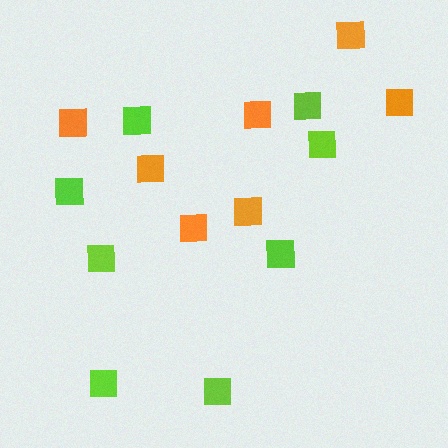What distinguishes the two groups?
There are 2 groups: one group of lime squares (8) and one group of orange squares (7).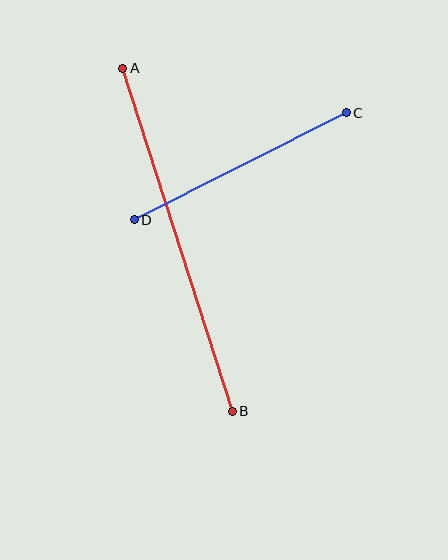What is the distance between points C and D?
The distance is approximately 238 pixels.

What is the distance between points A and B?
The distance is approximately 360 pixels.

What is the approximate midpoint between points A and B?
The midpoint is at approximately (178, 240) pixels.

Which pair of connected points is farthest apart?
Points A and B are farthest apart.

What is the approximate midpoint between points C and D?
The midpoint is at approximately (240, 166) pixels.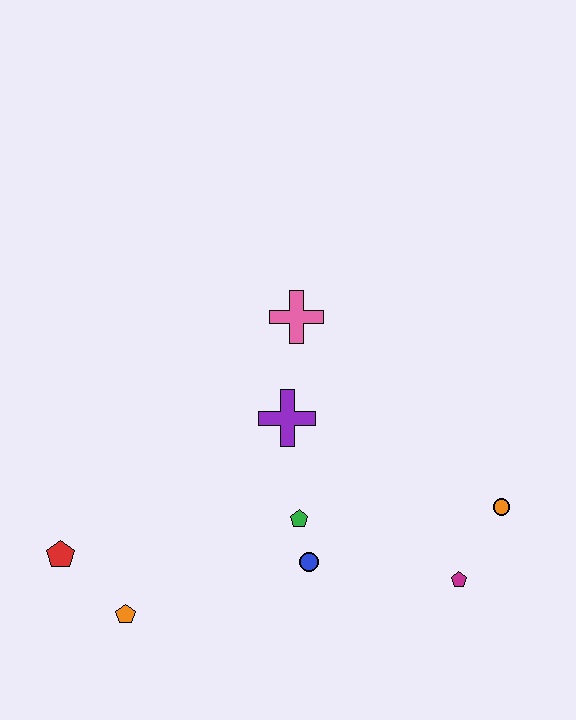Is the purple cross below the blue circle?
No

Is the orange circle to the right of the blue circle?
Yes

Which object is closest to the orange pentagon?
The red pentagon is closest to the orange pentagon.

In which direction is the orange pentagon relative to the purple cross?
The orange pentagon is below the purple cross.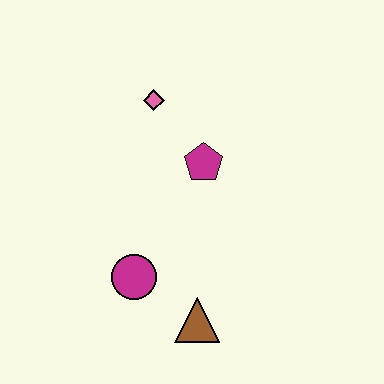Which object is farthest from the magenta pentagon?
The brown triangle is farthest from the magenta pentagon.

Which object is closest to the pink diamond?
The magenta pentagon is closest to the pink diamond.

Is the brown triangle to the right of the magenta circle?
Yes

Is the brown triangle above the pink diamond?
No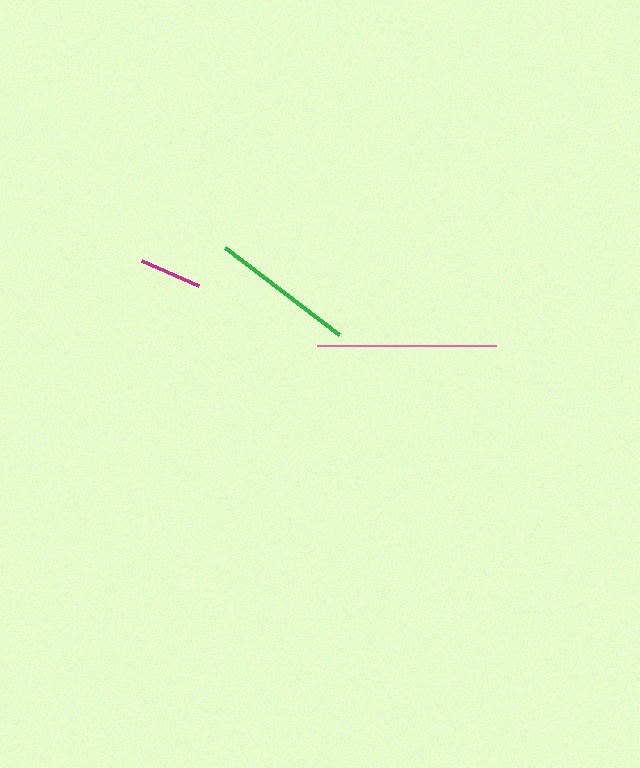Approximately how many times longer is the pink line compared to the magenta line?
The pink line is approximately 2.9 times the length of the magenta line.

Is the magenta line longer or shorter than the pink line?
The pink line is longer than the magenta line.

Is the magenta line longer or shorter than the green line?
The green line is longer than the magenta line.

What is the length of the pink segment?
The pink segment is approximately 178 pixels long.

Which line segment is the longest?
The pink line is the longest at approximately 178 pixels.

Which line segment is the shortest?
The magenta line is the shortest at approximately 63 pixels.